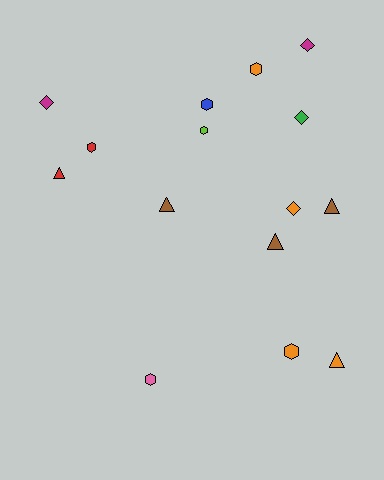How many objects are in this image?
There are 15 objects.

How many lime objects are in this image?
There is 1 lime object.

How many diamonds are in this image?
There are 4 diamonds.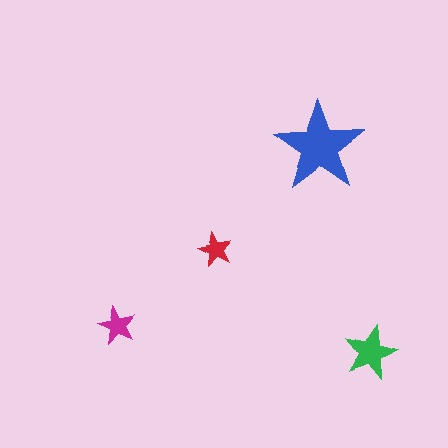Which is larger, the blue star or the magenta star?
The blue one.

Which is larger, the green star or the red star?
The green one.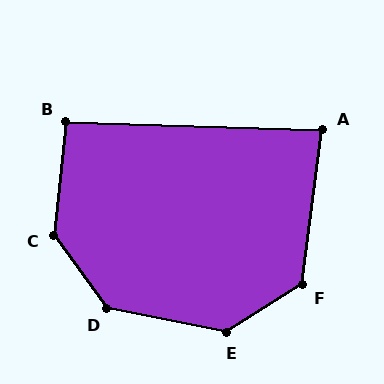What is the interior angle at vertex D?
Approximately 137 degrees (obtuse).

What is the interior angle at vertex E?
Approximately 137 degrees (obtuse).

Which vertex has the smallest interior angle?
A, at approximately 85 degrees.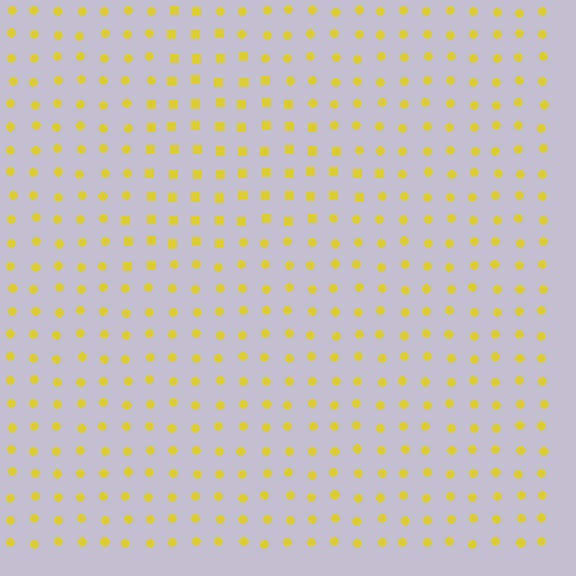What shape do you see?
I see a triangle.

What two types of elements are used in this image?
The image uses squares inside the triangle region and circles outside it.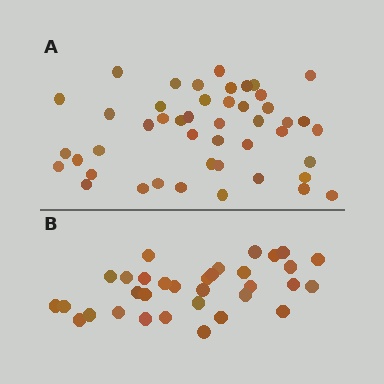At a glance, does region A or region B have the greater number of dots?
Region A (the top region) has more dots.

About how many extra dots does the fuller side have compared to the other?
Region A has approximately 15 more dots than region B.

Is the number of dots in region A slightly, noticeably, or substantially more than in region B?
Region A has noticeably more, but not dramatically so. The ratio is roughly 1.4 to 1.